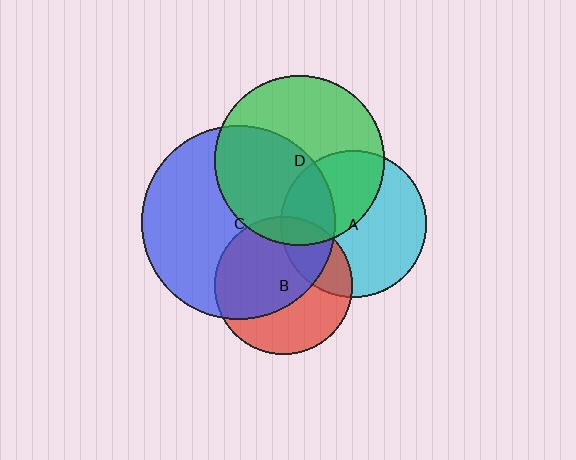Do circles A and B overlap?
Yes.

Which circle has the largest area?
Circle C (blue).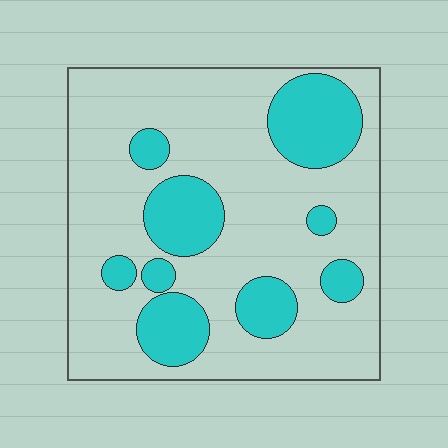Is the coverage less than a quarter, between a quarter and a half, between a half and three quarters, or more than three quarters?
Between a quarter and a half.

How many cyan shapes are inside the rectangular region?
9.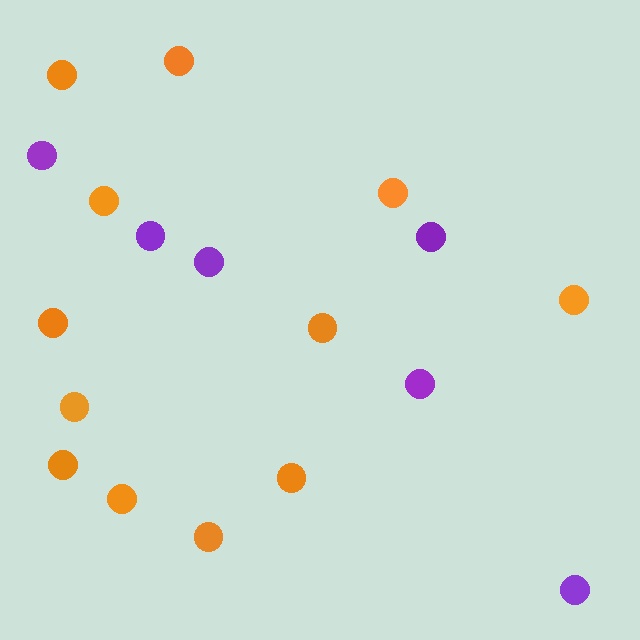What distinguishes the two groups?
There are 2 groups: one group of orange circles (12) and one group of purple circles (6).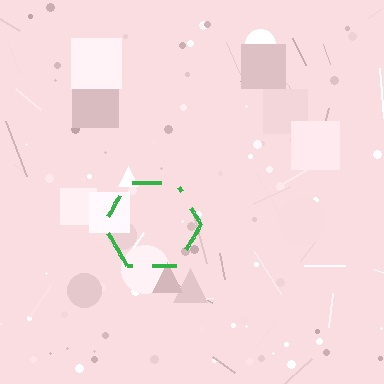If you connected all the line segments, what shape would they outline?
They would outline a hexagon.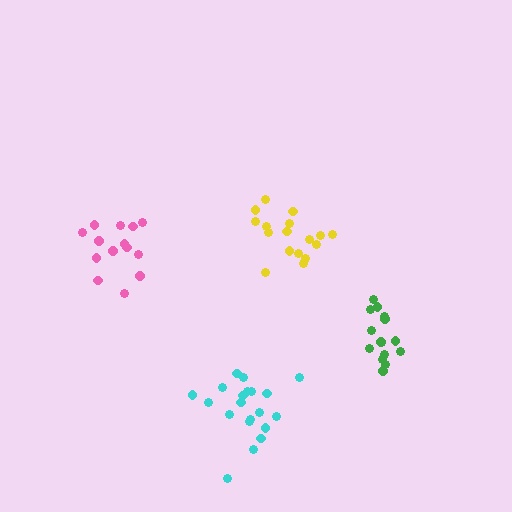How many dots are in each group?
Group 1: 14 dots, Group 2: 20 dots, Group 3: 17 dots, Group 4: 15 dots (66 total).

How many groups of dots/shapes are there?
There are 4 groups.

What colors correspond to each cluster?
The clusters are colored: pink, cyan, yellow, green.